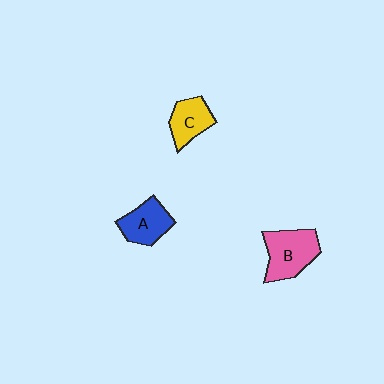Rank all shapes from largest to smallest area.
From largest to smallest: B (pink), A (blue), C (yellow).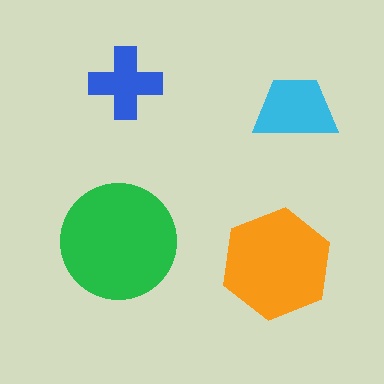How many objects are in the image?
There are 4 objects in the image.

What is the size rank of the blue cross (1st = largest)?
4th.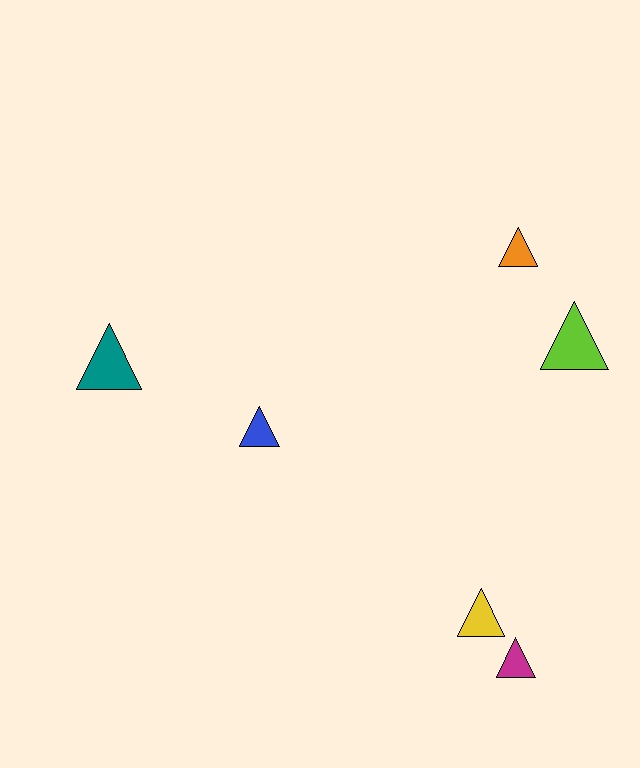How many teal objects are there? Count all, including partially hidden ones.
There is 1 teal object.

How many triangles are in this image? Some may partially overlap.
There are 6 triangles.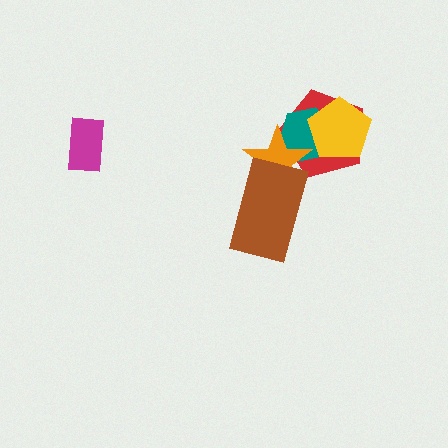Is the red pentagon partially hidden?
Yes, it is partially covered by another shape.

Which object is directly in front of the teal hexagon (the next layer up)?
The orange star is directly in front of the teal hexagon.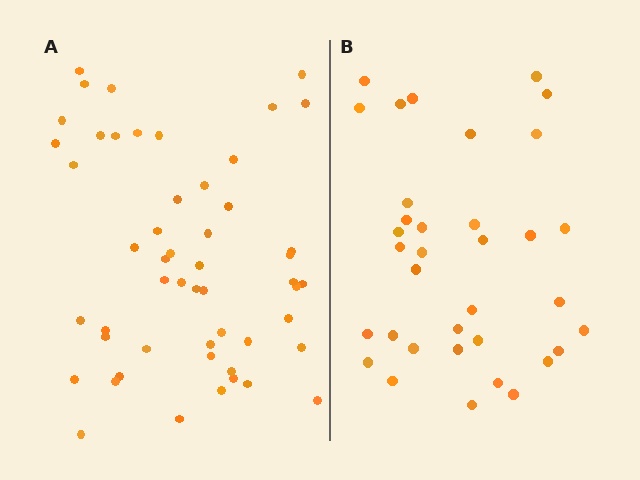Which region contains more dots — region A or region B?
Region A (the left region) has more dots.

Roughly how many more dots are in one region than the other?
Region A has approximately 15 more dots than region B.